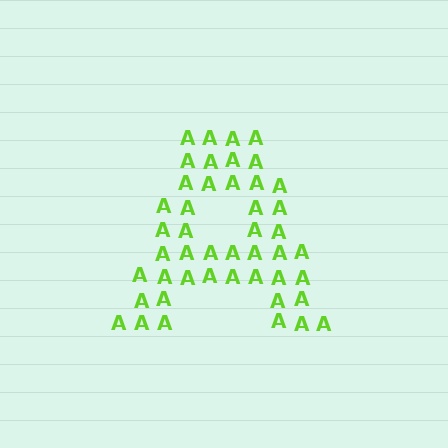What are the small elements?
The small elements are letter A's.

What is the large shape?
The large shape is the letter A.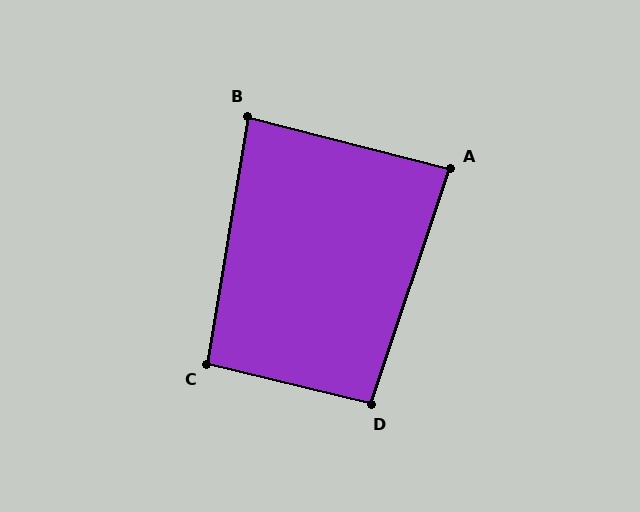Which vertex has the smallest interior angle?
B, at approximately 85 degrees.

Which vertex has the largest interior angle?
D, at approximately 95 degrees.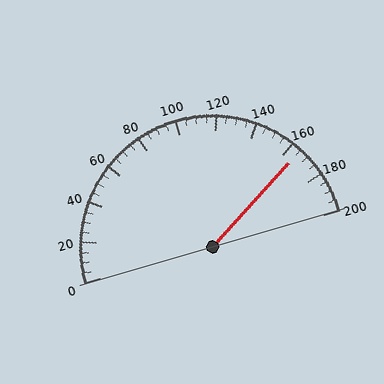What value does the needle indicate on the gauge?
The needle indicates approximately 165.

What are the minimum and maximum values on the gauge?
The gauge ranges from 0 to 200.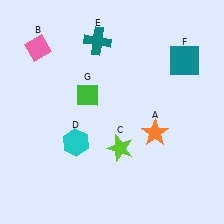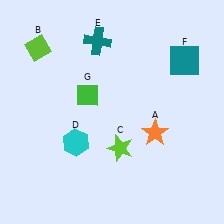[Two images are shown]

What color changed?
The diamond (B) changed from pink in Image 1 to lime in Image 2.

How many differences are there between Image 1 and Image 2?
There is 1 difference between the two images.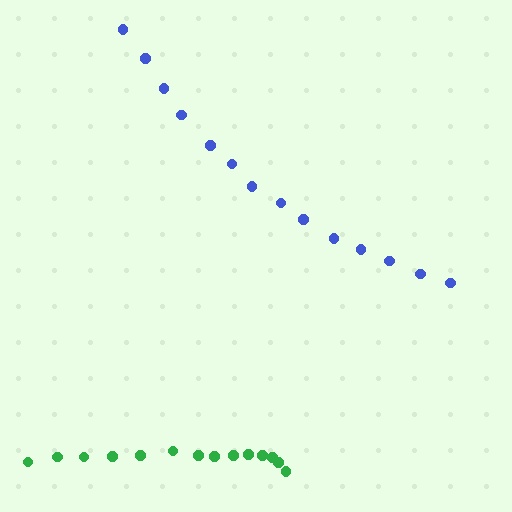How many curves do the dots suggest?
There are 2 distinct paths.